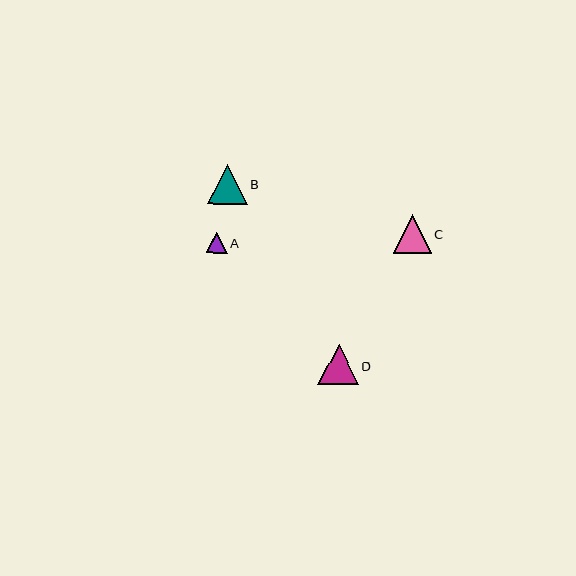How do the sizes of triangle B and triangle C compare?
Triangle B and triangle C are approximately the same size.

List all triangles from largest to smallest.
From largest to smallest: D, B, C, A.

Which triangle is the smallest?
Triangle A is the smallest with a size of approximately 21 pixels.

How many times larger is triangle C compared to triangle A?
Triangle C is approximately 1.8 times the size of triangle A.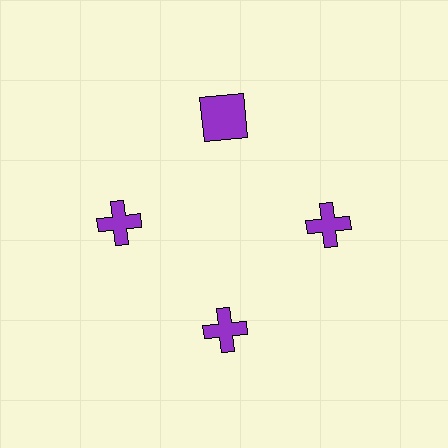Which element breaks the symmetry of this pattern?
The purple square at roughly the 12 o'clock position breaks the symmetry. All other shapes are purple crosses.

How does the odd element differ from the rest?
It has a different shape: square instead of cross.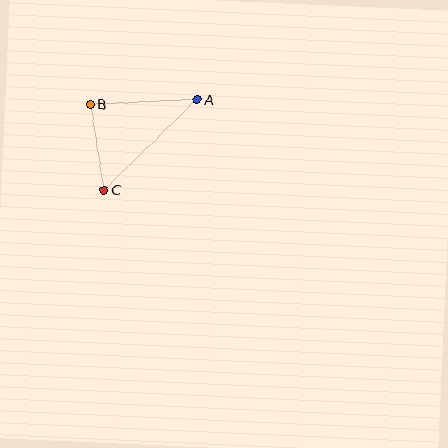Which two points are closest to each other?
Points B and C are closest to each other.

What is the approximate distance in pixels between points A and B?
The distance between A and B is approximately 107 pixels.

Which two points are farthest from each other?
Points A and C are farthest from each other.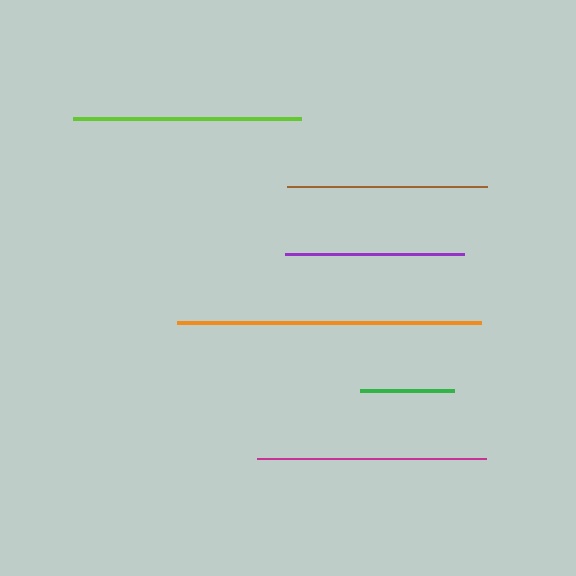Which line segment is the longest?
The orange line is the longest at approximately 304 pixels.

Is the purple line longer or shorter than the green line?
The purple line is longer than the green line.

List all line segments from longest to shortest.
From longest to shortest: orange, magenta, lime, brown, purple, green.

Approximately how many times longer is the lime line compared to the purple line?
The lime line is approximately 1.3 times the length of the purple line.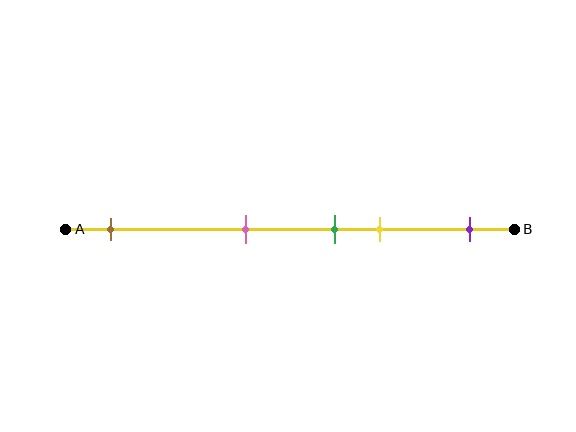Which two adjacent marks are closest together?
The green and yellow marks are the closest adjacent pair.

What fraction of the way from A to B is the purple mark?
The purple mark is approximately 90% (0.9) of the way from A to B.